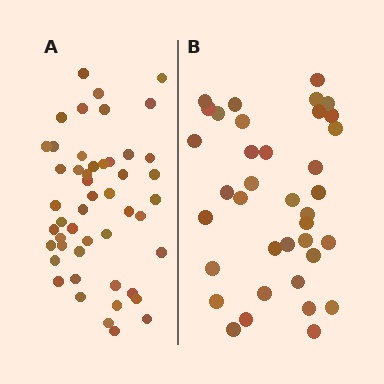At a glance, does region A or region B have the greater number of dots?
Region A (the left region) has more dots.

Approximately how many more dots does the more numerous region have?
Region A has roughly 12 or so more dots than region B.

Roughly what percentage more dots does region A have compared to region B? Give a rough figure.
About 30% more.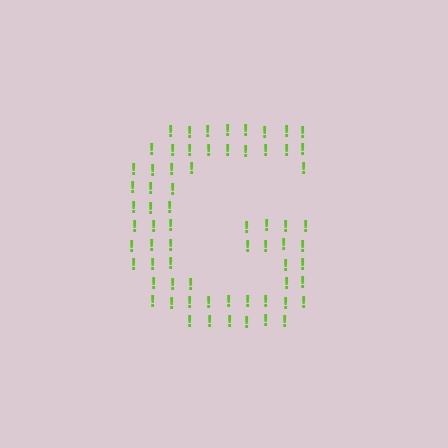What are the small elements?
The small elements are exclamation marks.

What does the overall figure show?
The overall figure shows the letter G.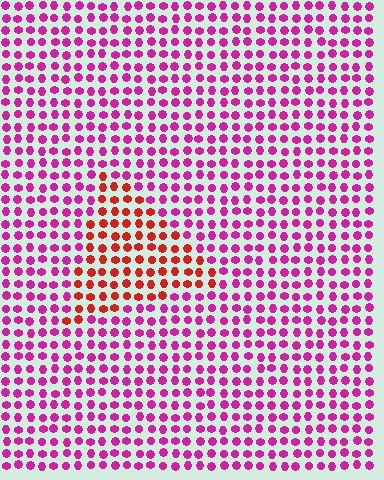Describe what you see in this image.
The image is filled with small magenta elements in a uniform arrangement. A triangle-shaped region is visible where the elements are tinted to a slightly different hue, forming a subtle color boundary.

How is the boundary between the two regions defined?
The boundary is defined purely by a slight shift in hue (about 46 degrees). Spacing, size, and orientation are identical on both sides.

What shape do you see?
I see a triangle.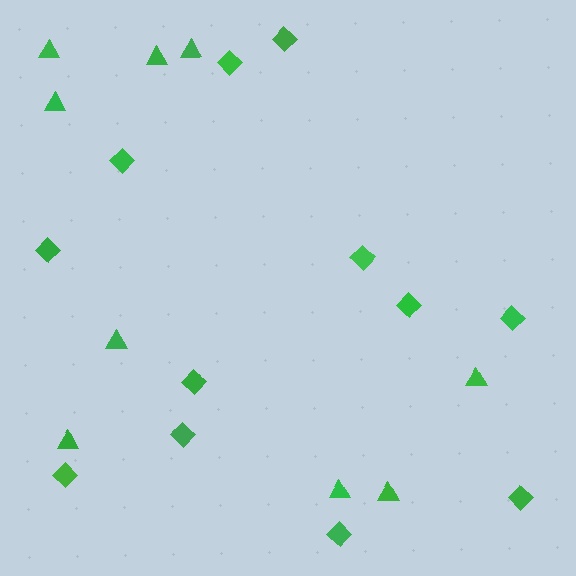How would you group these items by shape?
There are 2 groups: one group of triangles (9) and one group of diamonds (12).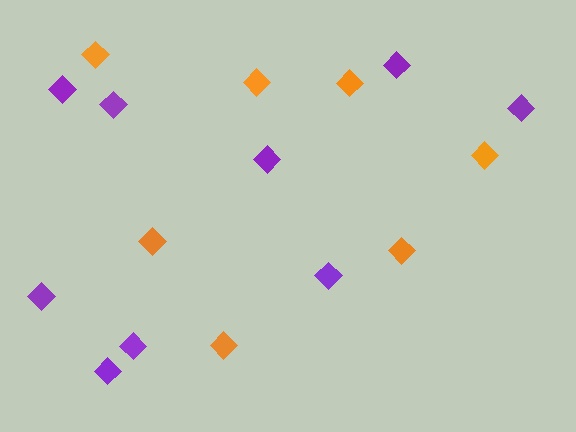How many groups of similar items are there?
There are 2 groups: one group of purple diamonds (9) and one group of orange diamonds (7).